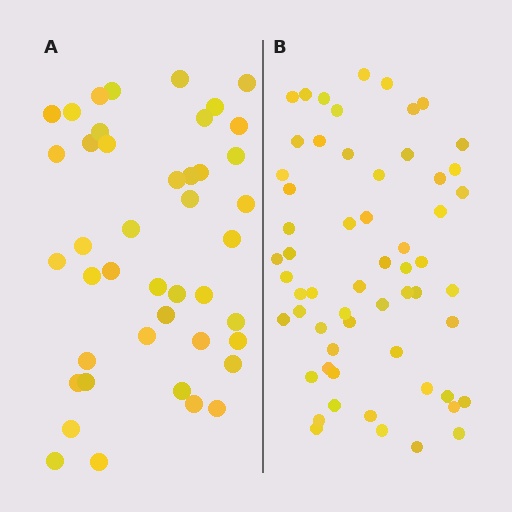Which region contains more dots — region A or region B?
Region B (the right region) has more dots.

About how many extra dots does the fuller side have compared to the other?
Region B has approximately 15 more dots than region A.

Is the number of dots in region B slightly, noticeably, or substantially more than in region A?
Region B has noticeably more, but not dramatically so. The ratio is roughly 1.4 to 1.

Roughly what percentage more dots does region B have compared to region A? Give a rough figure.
About 35% more.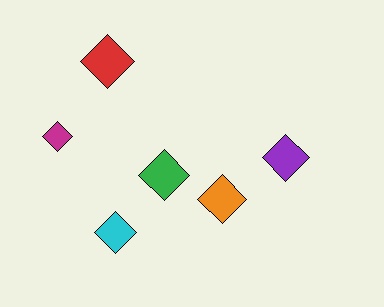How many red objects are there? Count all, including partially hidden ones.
There is 1 red object.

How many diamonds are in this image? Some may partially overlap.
There are 6 diamonds.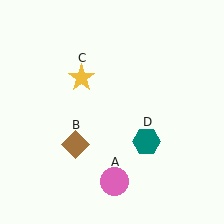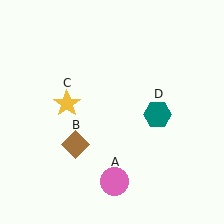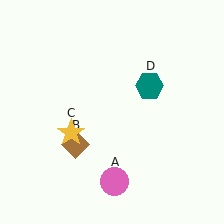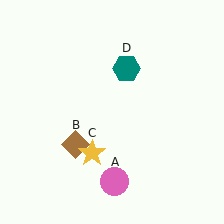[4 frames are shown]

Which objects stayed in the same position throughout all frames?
Pink circle (object A) and brown diamond (object B) remained stationary.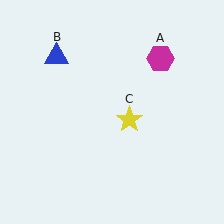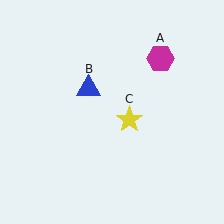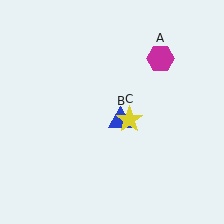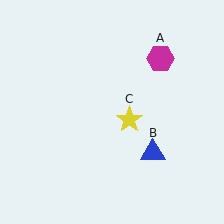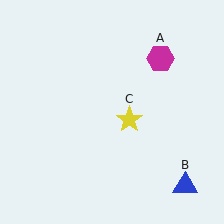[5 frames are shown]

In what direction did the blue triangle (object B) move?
The blue triangle (object B) moved down and to the right.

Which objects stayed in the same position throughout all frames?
Magenta hexagon (object A) and yellow star (object C) remained stationary.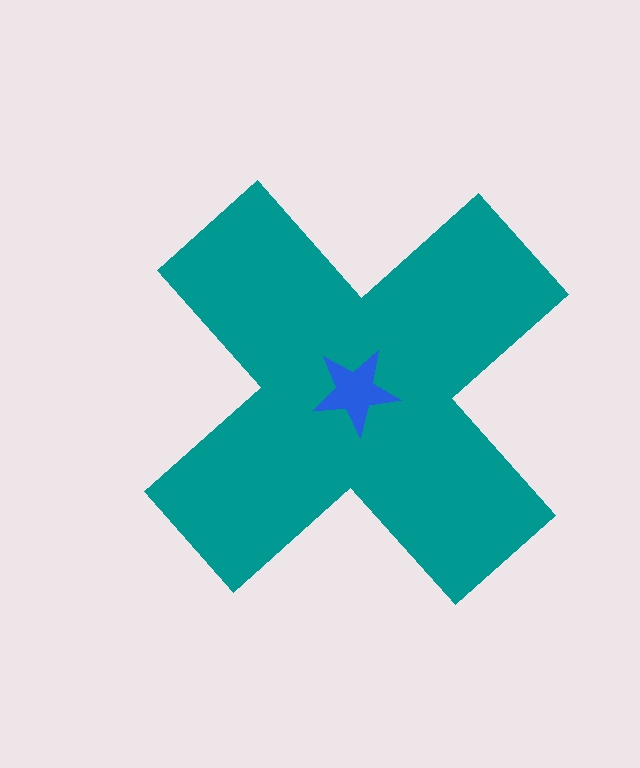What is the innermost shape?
The blue star.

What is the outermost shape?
The teal cross.